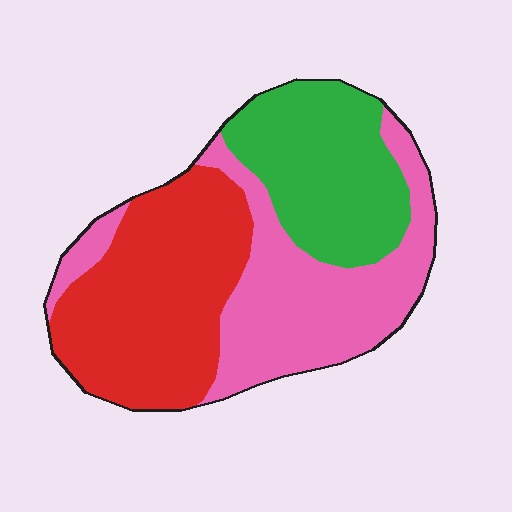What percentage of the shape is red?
Red covers roughly 40% of the shape.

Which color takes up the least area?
Green, at roughly 25%.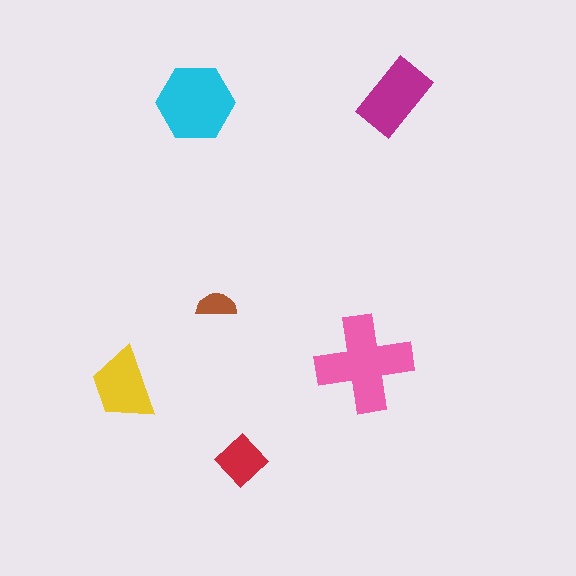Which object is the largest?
The pink cross.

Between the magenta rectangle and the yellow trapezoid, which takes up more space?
The magenta rectangle.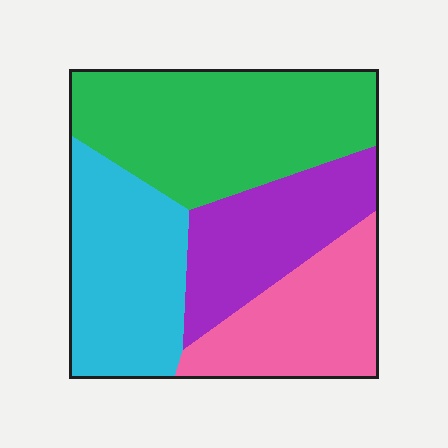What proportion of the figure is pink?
Pink covers about 20% of the figure.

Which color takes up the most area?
Green, at roughly 35%.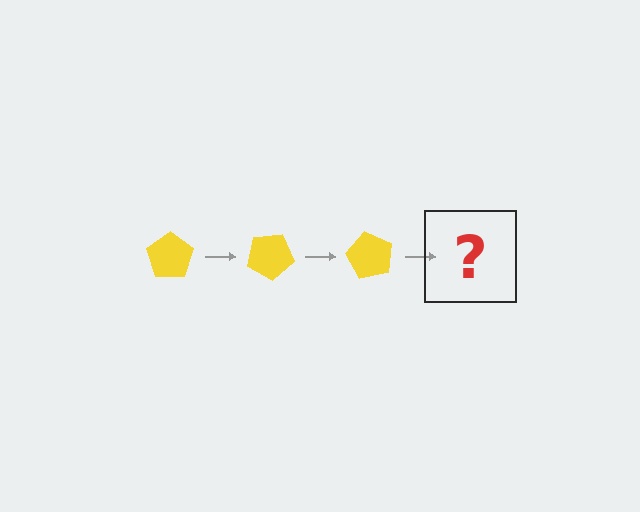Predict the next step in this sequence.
The next step is a yellow pentagon rotated 90 degrees.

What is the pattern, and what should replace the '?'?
The pattern is that the pentagon rotates 30 degrees each step. The '?' should be a yellow pentagon rotated 90 degrees.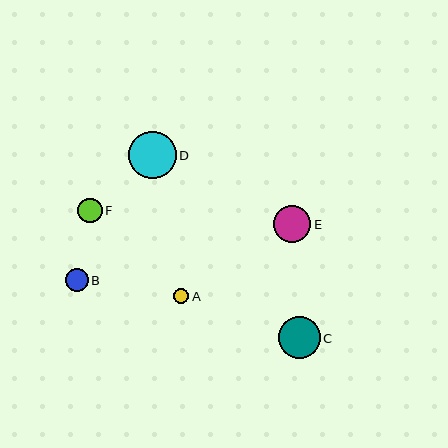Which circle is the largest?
Circle D is the largest with a size of approximately 48 pixels.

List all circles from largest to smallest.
From largest to smallest: D, C, E, F, B, A.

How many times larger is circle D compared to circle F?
Circle D is approximately 2.0 times the size of circle F.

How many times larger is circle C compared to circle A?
Circle C is approximately 2.7 times the size of circle A.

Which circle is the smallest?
Circle A is the smallest with a size of approximately 15 pixels.